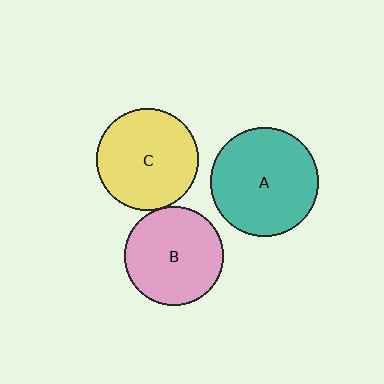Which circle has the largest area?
Circle A (teal).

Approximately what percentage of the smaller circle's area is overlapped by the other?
Approximately 5%.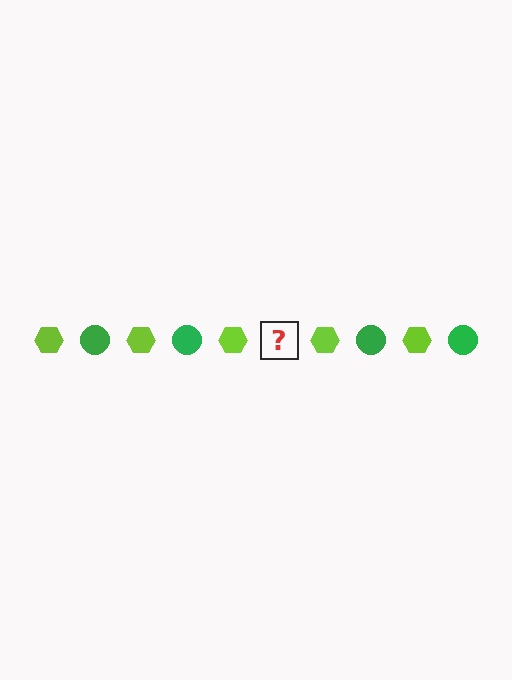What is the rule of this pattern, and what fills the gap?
The rule is that the pattern alternates between lime hexagon and green circle. The gap should be filled with a green circle.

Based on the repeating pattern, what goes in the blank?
The blank should be a green circle.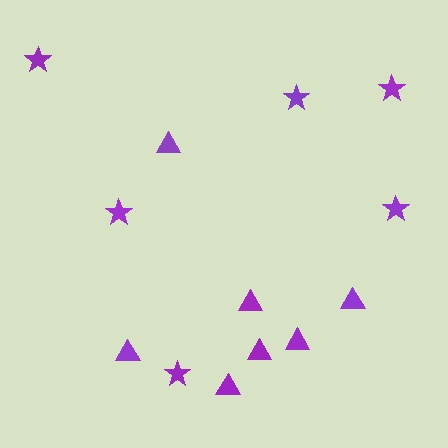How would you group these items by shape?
There are 2 groups: one group of triangles (7) and one group of stars (6).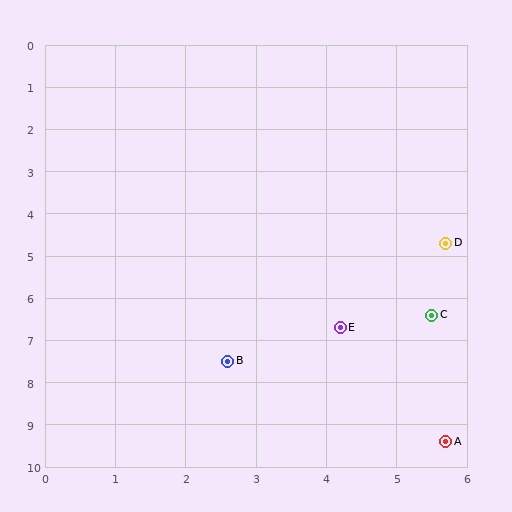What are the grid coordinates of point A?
Point A is at approximately (5.7, 9.4).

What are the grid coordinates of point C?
Point C is at approximately (5.5, 6.4).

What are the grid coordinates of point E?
Point E is at approximately (4.2, 6.7).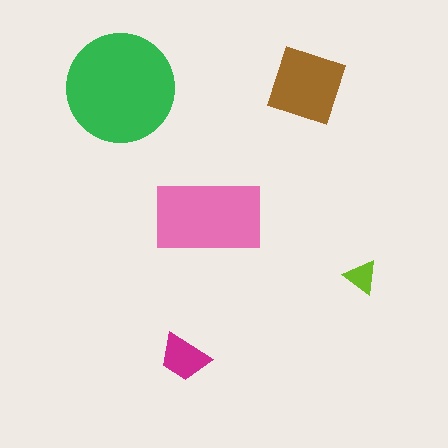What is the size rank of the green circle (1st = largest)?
1st.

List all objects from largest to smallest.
The green circle, the pink rectangle, the brown square, the magenta trapezoid, the lime triangle.